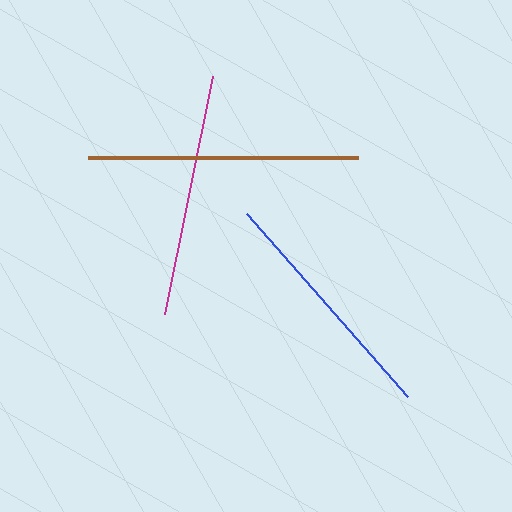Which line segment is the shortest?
The magenta line is the shortest at approximately 243 pixels.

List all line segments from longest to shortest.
From longest to shortest: brown, blue, magenta.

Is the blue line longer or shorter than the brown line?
The brown line is longer than the blue line.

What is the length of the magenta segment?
The magenta segment is approximately 243 pixels long.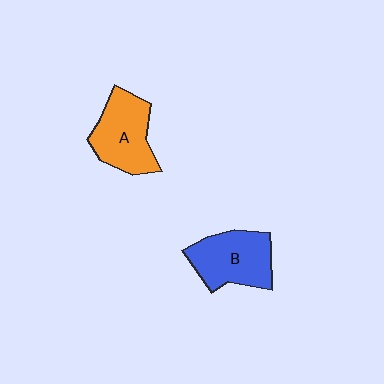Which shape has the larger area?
Shape B (blue).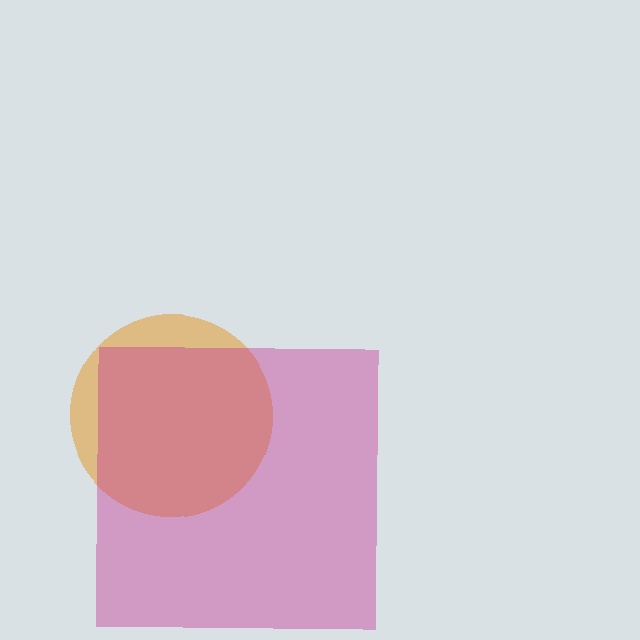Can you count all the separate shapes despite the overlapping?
Yes, there are 2 separate shapes.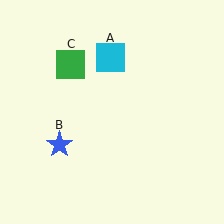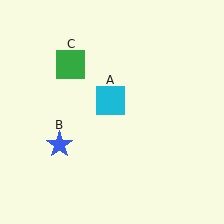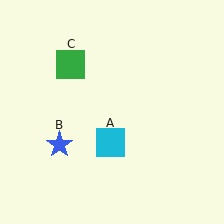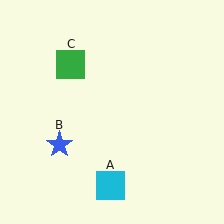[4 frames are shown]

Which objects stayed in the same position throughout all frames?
Blue star (object B) and green square (object C) remained stationary.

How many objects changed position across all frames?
1 object changed position: cyan square (object A).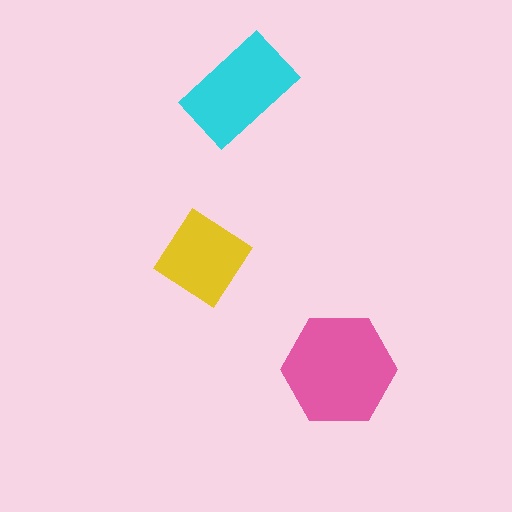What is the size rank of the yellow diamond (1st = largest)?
3rd.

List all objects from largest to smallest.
The pink hexagon, the cyan rectangle, the yellow diamond.